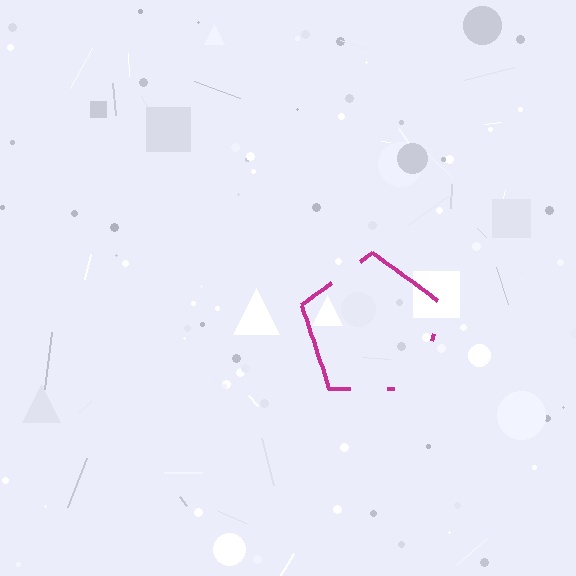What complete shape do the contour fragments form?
The contour fragments form a pentagon.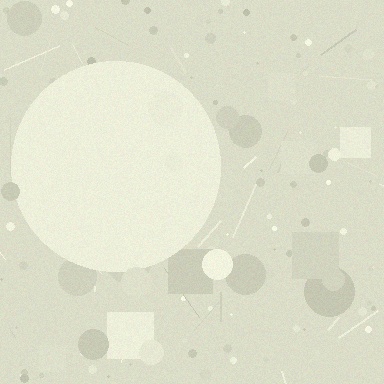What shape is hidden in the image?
A circle is hidden in the image.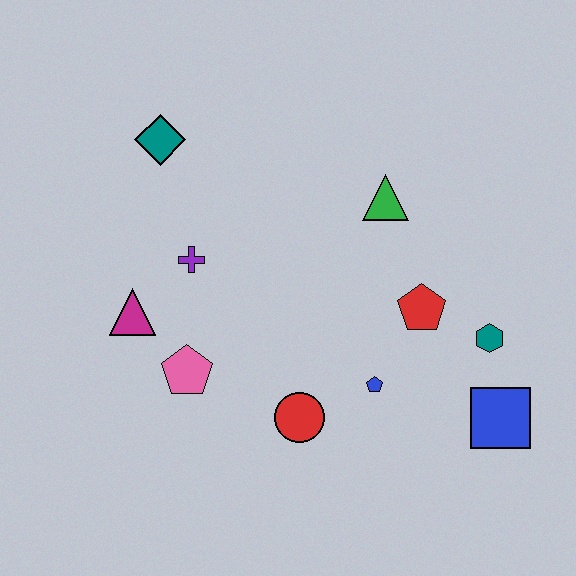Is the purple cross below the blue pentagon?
No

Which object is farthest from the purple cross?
The blue square is farthest from the purple cross.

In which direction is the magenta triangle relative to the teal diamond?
The magenta triangle is below the teal diamond.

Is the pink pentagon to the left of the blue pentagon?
Yes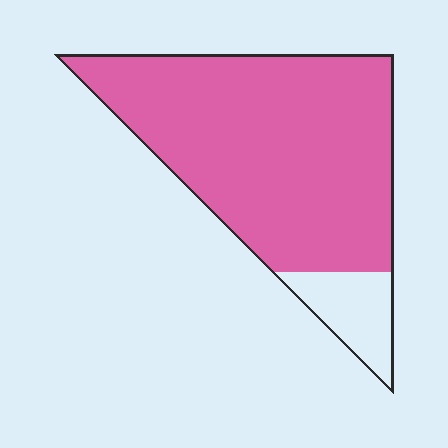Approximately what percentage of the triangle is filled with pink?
Approximately 85%.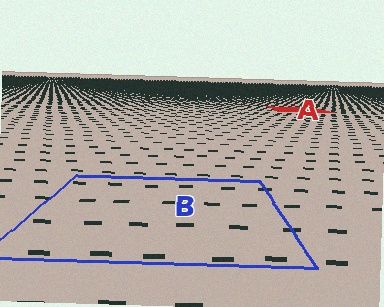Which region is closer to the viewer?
Region B is closer. The texture elements there are larger and more spread out.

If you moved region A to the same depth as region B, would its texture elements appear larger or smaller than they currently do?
They would appear larger. At a closer depth, the same texture elements are projected at a bigger on-screen size.